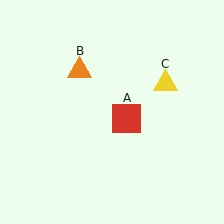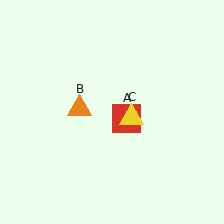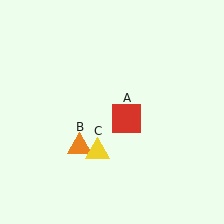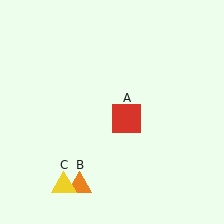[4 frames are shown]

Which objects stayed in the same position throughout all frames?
Red square (object A) remained stationary.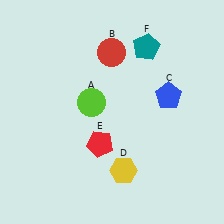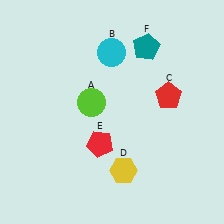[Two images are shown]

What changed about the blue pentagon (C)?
In Image 1, C is blue. In Image 2, it changed to red.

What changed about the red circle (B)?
In Image 1, B is red. In Image 2, it changed to cyan.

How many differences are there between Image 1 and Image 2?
There are 2 differences between the two images.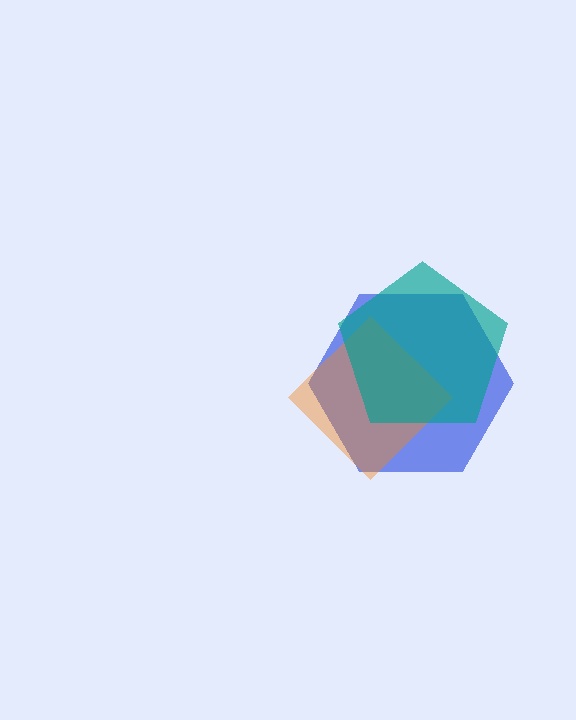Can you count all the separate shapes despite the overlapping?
Yes, there are 3 separate shapes.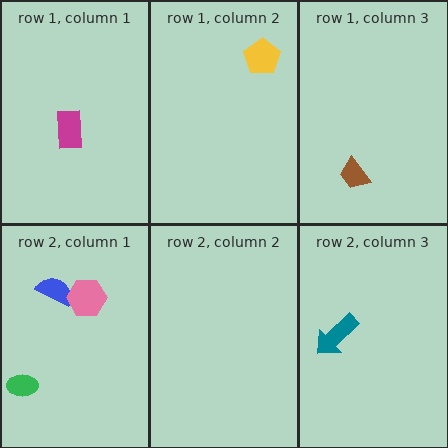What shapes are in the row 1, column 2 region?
The yellow pentagon.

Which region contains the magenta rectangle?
The row 1, column 1 region.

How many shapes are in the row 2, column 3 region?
1.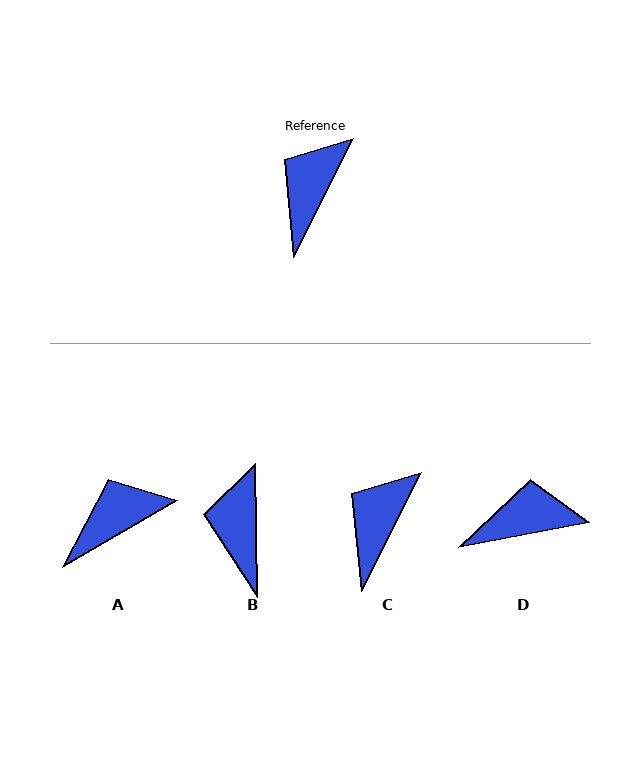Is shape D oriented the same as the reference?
No, it is off by about 53 degrees.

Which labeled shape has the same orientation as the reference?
C.